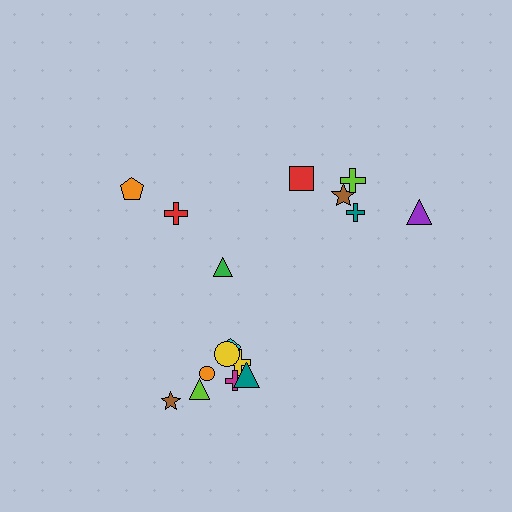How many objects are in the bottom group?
There are 8 objects.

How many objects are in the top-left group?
There are 3 objects.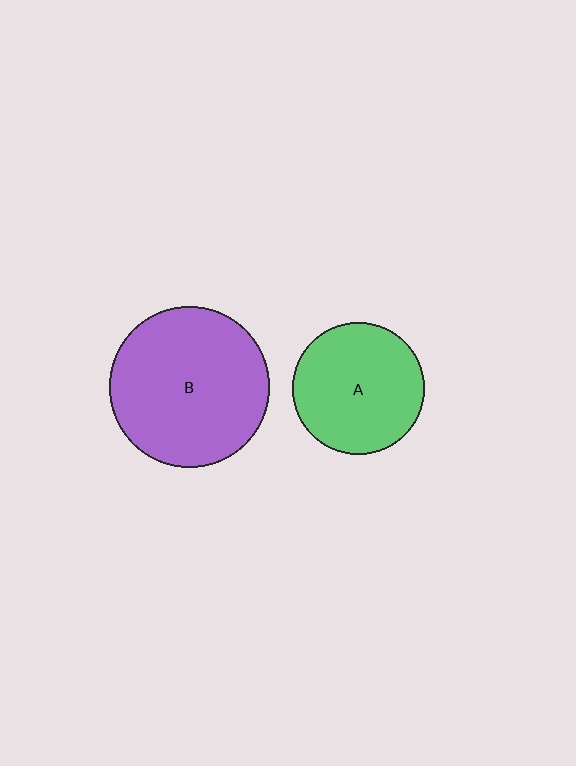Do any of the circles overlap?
No, none of the circles overlap.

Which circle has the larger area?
Circle B (purple).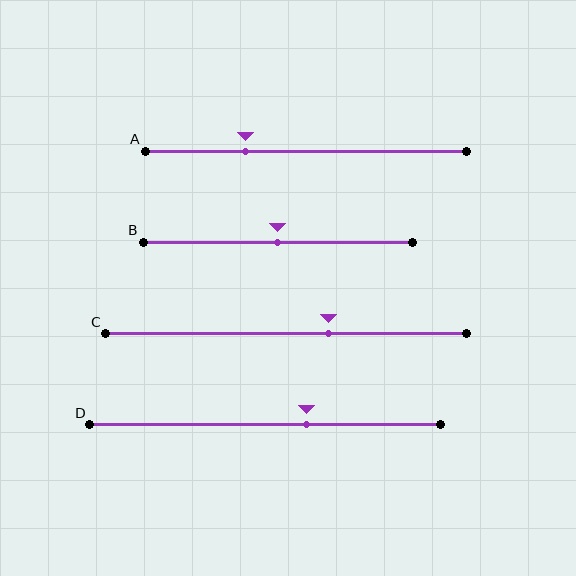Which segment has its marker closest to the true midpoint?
Segment B has its marker closest to the true midpoint.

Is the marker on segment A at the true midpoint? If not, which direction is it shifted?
No, the marker on segment A is shifted to the left by about 19% of the segment length.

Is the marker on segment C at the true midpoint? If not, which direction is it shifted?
No, the marker on segment C is shifted to the right by about 12% of the segment length.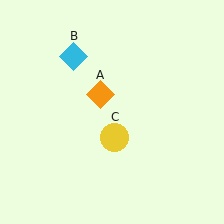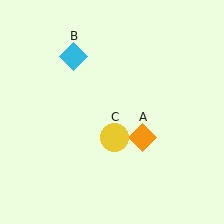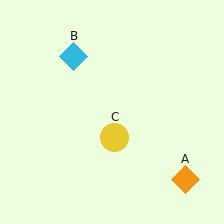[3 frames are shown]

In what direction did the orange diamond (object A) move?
The orange diamond (object A) moved down and to the right.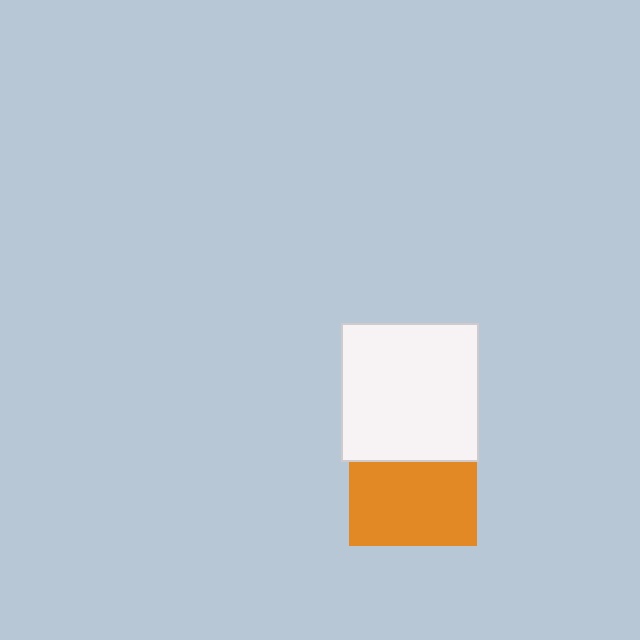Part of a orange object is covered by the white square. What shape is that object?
It is a square.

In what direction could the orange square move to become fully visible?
The orange square could move down. That would shift it out from behind the white square entirely.